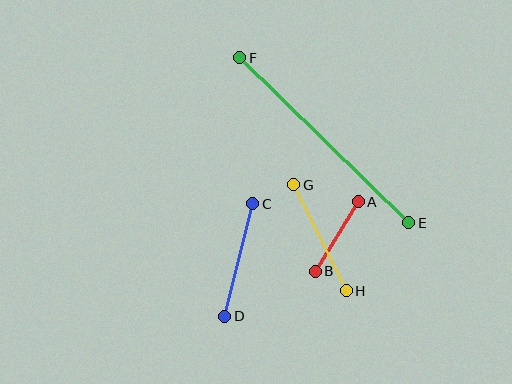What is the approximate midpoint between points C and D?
The midpoint is at approximately (239, 260) pixels.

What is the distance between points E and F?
The distance is approximately 236 pixels.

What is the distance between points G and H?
The distance is approximately 118 pixels.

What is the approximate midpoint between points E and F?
The midpoint is at approximately (324, 140) pixels.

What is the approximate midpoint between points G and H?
The midpoint is at approximately (320, 238) pixels.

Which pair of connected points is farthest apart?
Points E and F are farthest apart.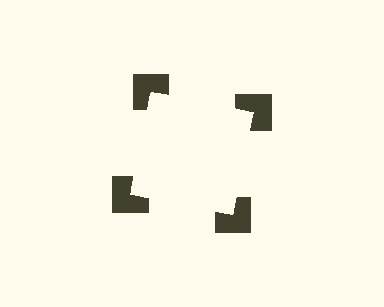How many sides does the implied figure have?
4 sides.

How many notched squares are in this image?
There are 4 — one at each vertex of the illusory square.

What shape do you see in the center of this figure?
An illusory square — its edges are inferred from the aligned wedge cuts in the notched squares, not physically drawn.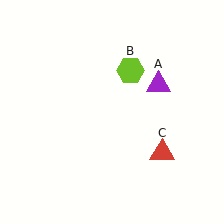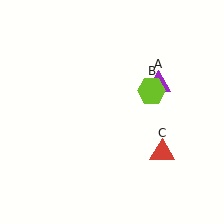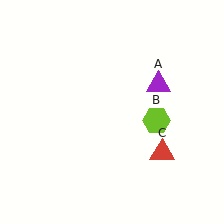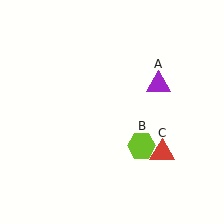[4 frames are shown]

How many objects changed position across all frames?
1 object changed position: lime hexagon (object B).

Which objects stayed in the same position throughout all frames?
Purple triangle (object A) and red triangle (object C) remained stationary.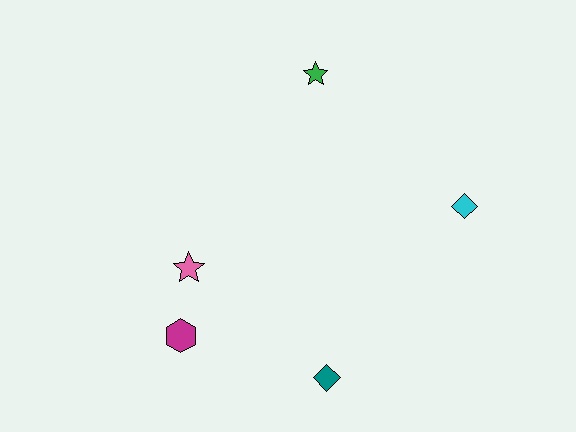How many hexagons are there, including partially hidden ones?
There is 1 hexagon.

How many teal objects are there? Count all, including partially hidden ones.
There is 1 teal object.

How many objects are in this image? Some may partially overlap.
There are 5 objects.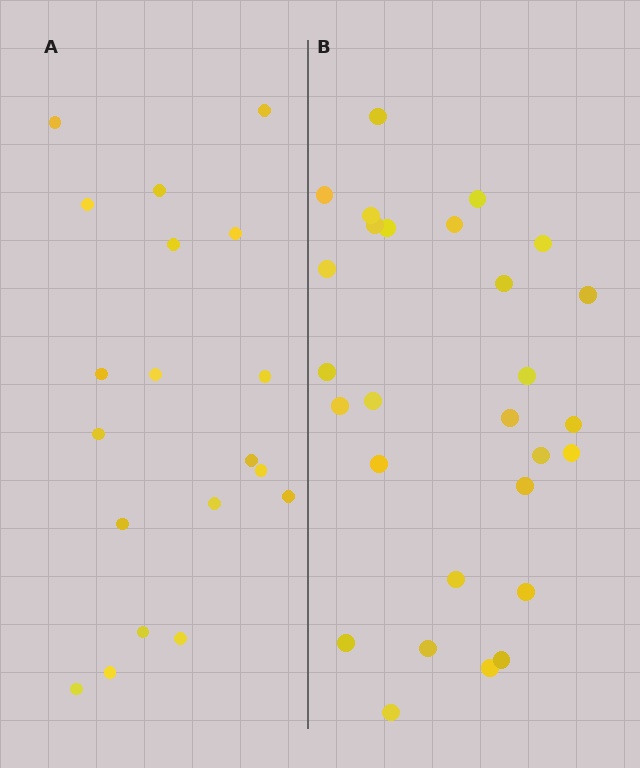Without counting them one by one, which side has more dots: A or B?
Region B (the right region) has more dots.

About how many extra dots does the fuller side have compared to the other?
Region B has roughly 8 or so more dots than region A.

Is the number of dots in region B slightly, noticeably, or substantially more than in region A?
Region B has substantially more. The ratio is roughly 1.5 to 1.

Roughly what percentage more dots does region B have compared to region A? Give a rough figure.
About 45% more.